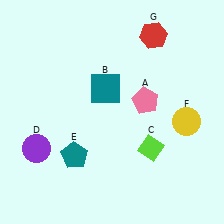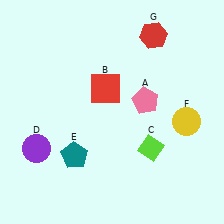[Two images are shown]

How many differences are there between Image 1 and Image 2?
There is 1 difference between the two images.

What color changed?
The square (B) changed from teal in Image 1 to red in Image 2.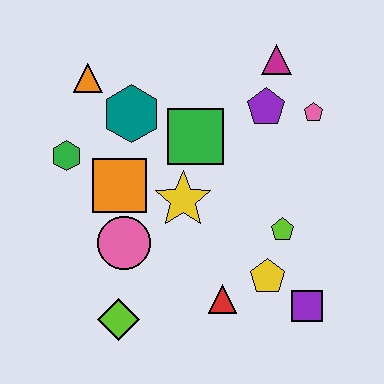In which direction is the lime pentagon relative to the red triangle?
The lime pentagon is above the red triangle.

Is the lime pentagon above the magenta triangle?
No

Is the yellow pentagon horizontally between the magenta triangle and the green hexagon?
Yes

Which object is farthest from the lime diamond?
The magenta triangle is farthest from the lime diamond.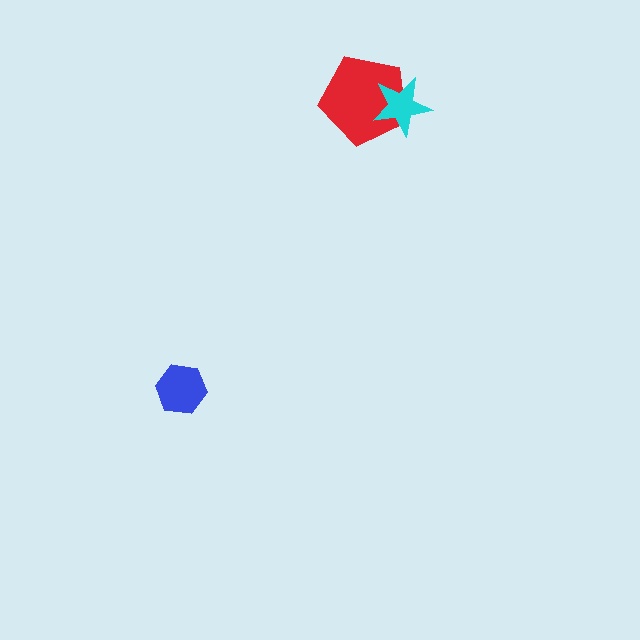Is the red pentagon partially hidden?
Yes, it is partially covered by another shape.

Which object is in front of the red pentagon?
The cyan star is in front of the red pentagon.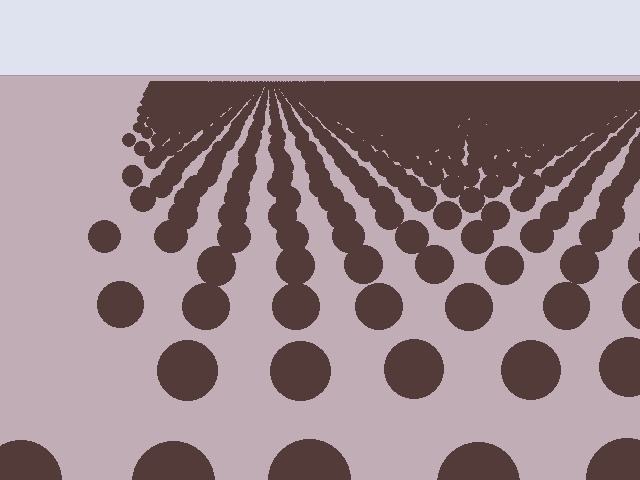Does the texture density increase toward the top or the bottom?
Density increases toward the top.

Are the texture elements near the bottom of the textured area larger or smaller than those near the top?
Larger. Near the bottom, elements are closer to the viewer and appear at a bigger on-screen size.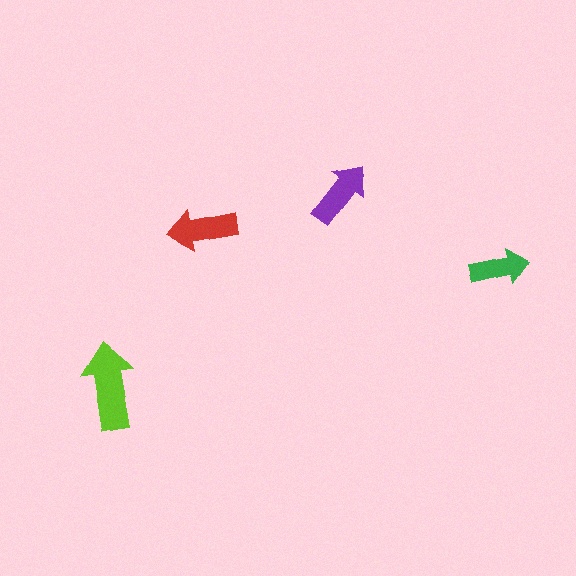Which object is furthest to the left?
The lime arrow is leftmost.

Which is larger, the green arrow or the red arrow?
The red one.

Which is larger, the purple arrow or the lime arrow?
The lime one.